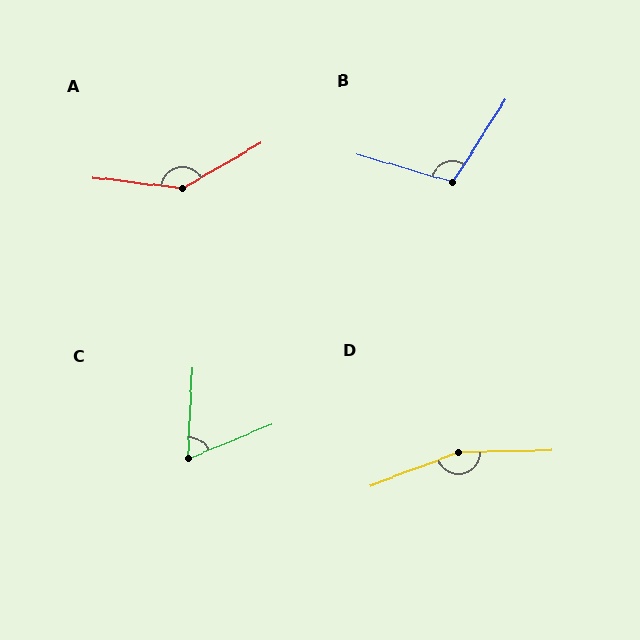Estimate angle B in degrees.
Approximately 107 degrees.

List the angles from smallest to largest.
C (65°), B (107°), A (143°), D (161°).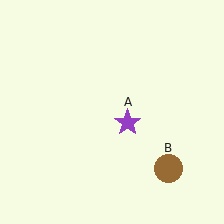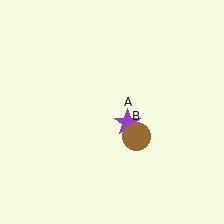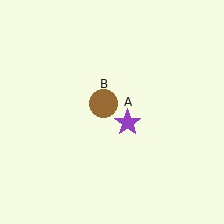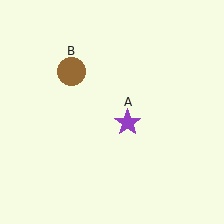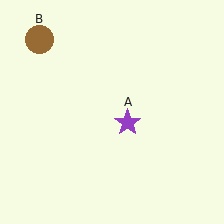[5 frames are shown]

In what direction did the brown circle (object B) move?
The brown circle (object B) moved up and to the left.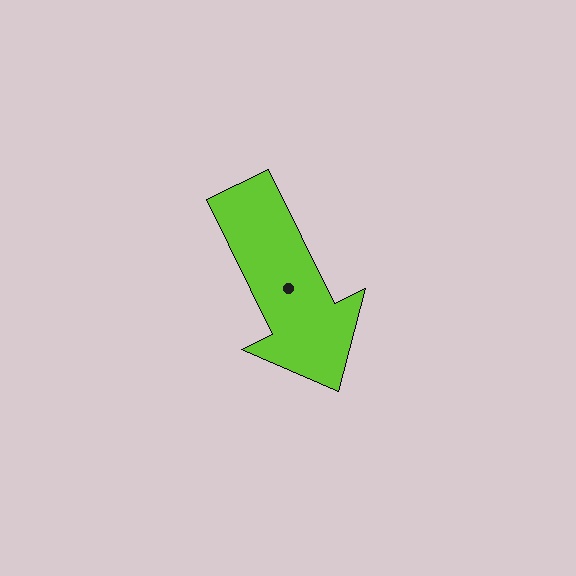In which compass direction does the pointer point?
Southeast.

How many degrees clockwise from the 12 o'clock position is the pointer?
Approximately 154 degrees.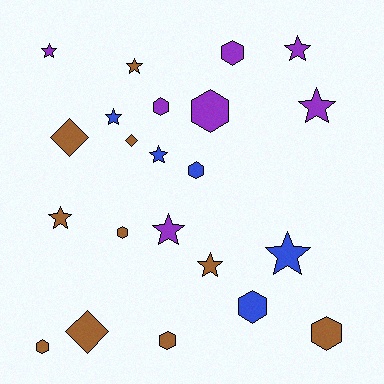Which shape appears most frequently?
Star, with 10 objects.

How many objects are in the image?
There are 22 objects.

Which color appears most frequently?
Brown, with 10 objects.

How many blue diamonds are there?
There are no blue diamonds.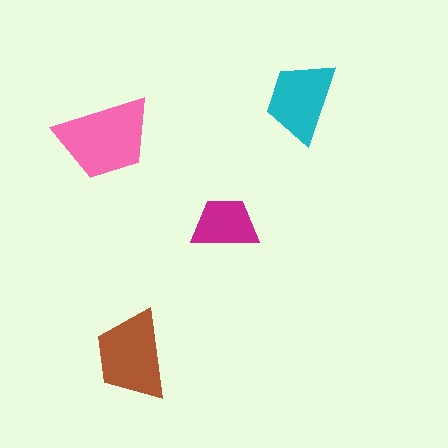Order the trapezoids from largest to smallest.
the pink one, the brown one, the cyan one, the magenta one.